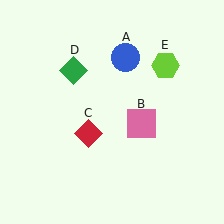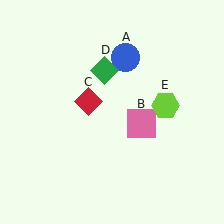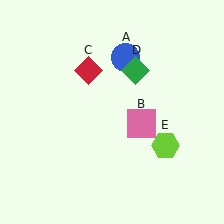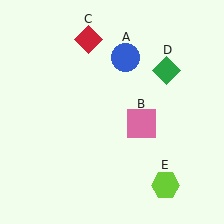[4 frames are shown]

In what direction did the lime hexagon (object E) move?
The lime hexagon (object E) moved down.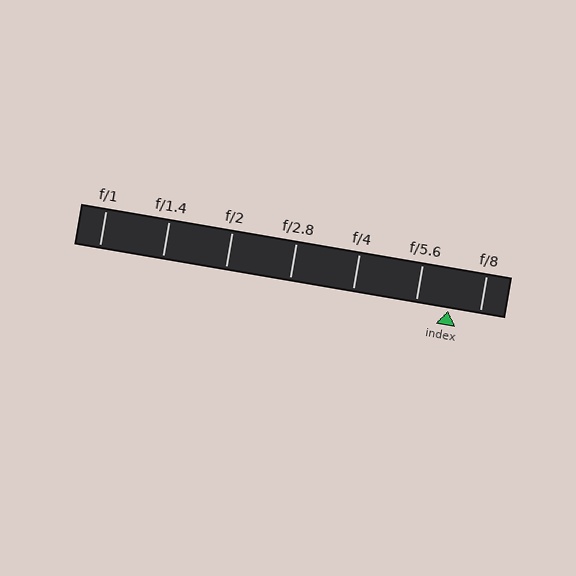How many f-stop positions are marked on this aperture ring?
There are 7 f-stop positions marked.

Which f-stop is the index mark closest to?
The index mark is closest to f/8.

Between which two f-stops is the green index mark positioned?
The index mark is between f/5.6 and f/8.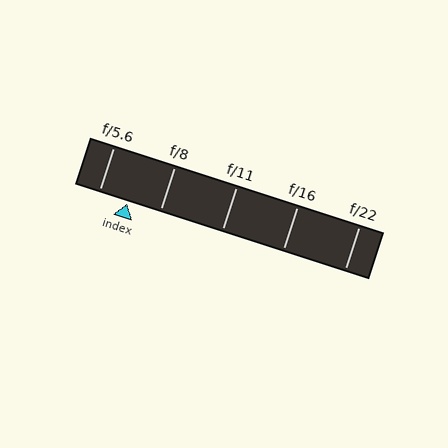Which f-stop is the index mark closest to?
The index mark is closest to f/5.6.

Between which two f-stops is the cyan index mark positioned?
The index mark is between f/5.6 and f/8.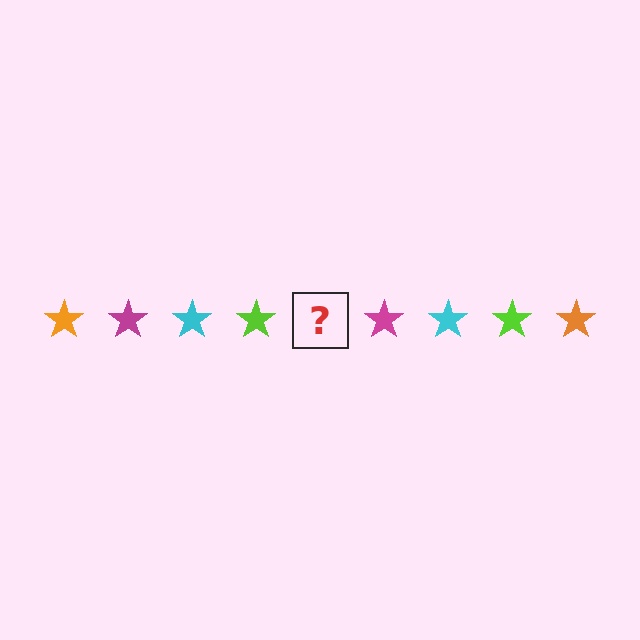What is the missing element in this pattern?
The missing element is an orange star.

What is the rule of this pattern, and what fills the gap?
The rule is that the pattern cycles through orange, magenta, cyan, lime stars. The gap should be filled with an orange star.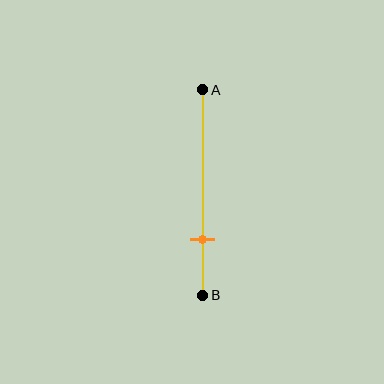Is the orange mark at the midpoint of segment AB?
No, the mark is at about 75% from A, not at the 50% midpoint.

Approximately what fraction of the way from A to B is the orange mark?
The orange mark is approximately 75% of the way from A to B.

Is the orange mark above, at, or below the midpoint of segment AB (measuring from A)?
The orange mark is below the midpoint of segment AB.